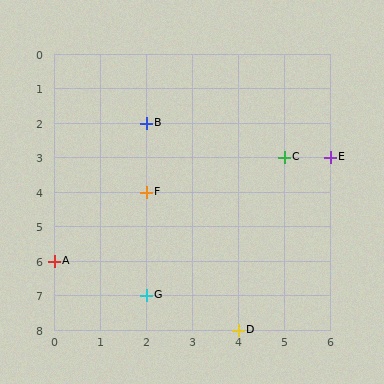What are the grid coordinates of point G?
Point G is at grid coordinates (2, 7).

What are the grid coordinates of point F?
Point F is at grid coordinates (2, 4).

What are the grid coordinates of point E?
Point E is at grid coordinates (6, 3).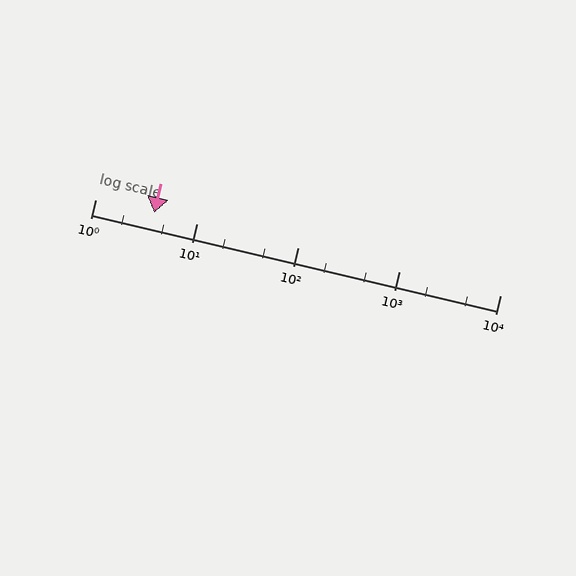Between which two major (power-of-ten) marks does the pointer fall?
The pointer is between 1 and 10.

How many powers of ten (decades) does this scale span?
The scale spans 4 decades, from 1 to 10000.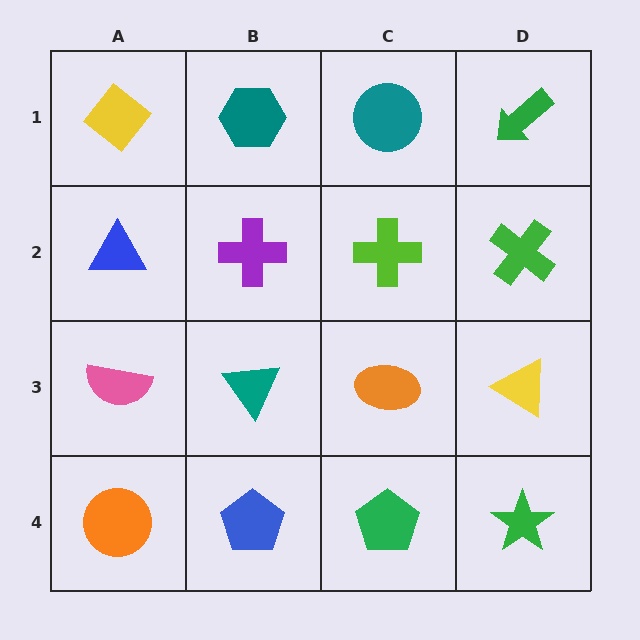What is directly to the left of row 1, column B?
A yellow diamond.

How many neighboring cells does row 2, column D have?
3.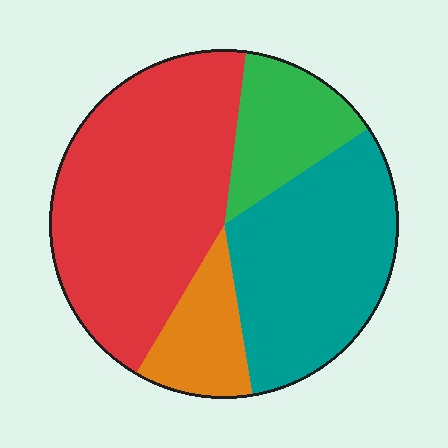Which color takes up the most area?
Red, at roughly 45%.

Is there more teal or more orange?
Teal.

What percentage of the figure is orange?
Orange takes up about one tenth (1/10) of the figure.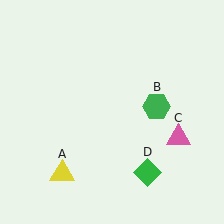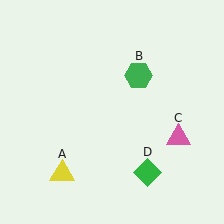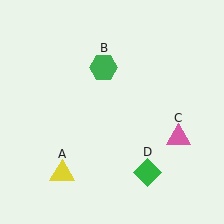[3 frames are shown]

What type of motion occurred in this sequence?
The green hexagon (object B) rotated counterclockwise around the center of the scene.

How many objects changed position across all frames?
1 object changed position: green hexagon (object B).